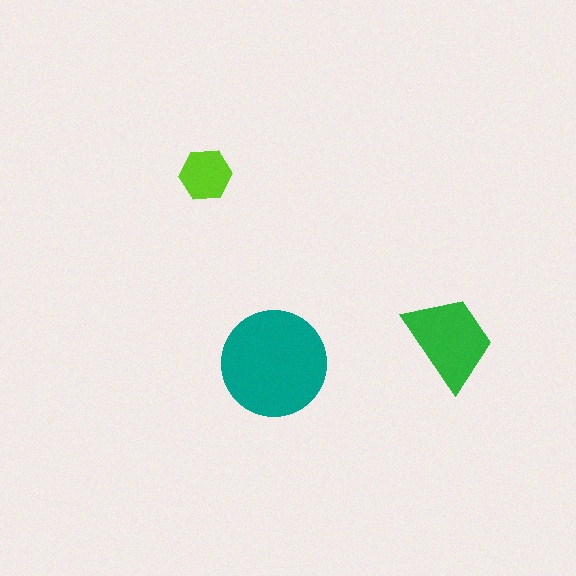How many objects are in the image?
There are 3 objects in the image.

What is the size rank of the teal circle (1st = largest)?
1st.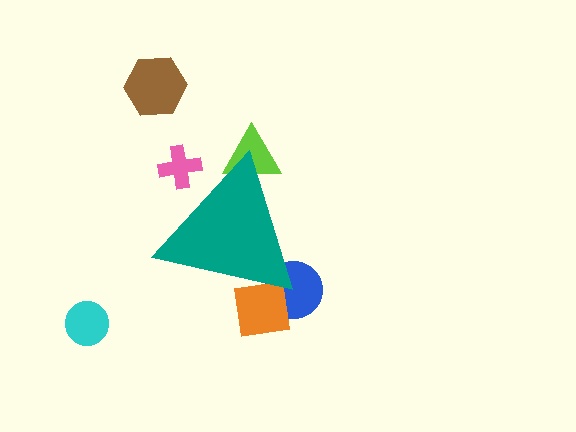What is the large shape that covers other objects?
A teal triangle.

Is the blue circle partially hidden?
Yes, the blue circle is partially hidden behind the teal triangle.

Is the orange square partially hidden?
Yes, the orange square is partially hidden behind the teal triangle.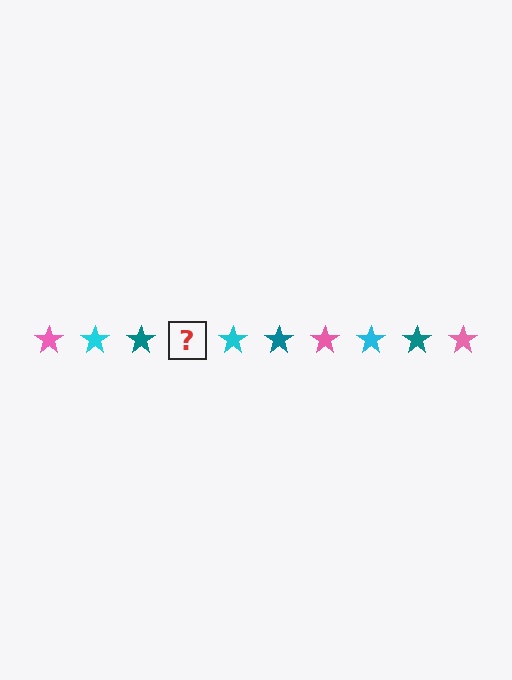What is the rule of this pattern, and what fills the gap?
The rule is that the pattern cycles through pink, cyan, teal stars. The gap should be filled with a pink star.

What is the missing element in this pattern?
The missing element is a pink star.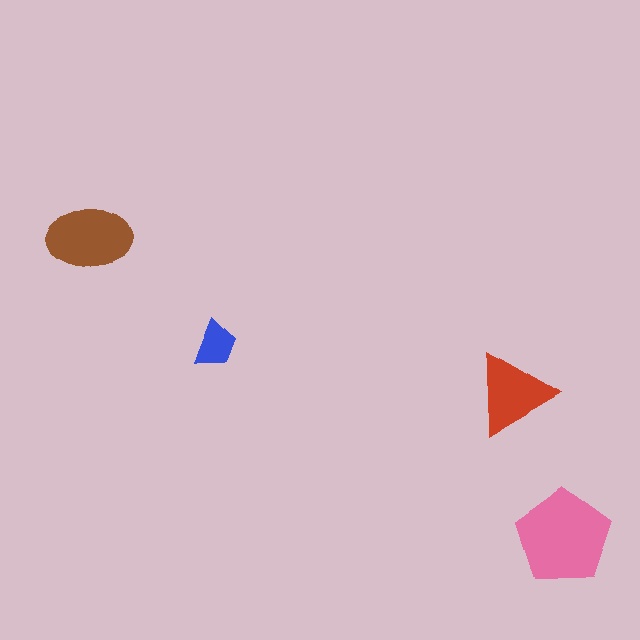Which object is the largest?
The pink pentagon.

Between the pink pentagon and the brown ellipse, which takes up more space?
The pink pentagon.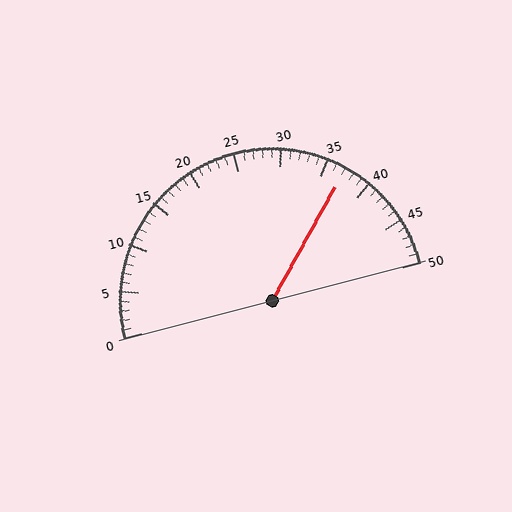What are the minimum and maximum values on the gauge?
The gauge ranges from 0 to 50.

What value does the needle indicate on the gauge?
The needle indicates approximately 37.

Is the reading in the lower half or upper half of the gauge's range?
The reading is in the upper half of the range (0 to 50).